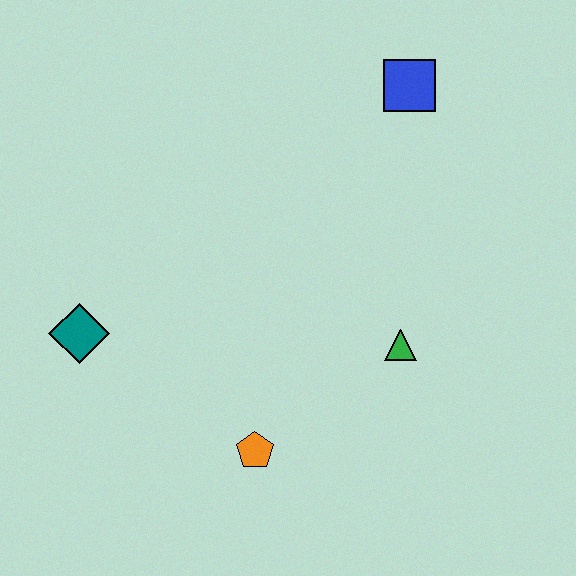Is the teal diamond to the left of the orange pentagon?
Yes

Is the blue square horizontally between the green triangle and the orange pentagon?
No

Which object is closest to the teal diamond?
The orange pentagon is closest to the teal diamond.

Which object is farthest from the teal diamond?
The blue square is farthest from the teal diamond.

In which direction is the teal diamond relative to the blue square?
The teal diamond is to the left of the blue square.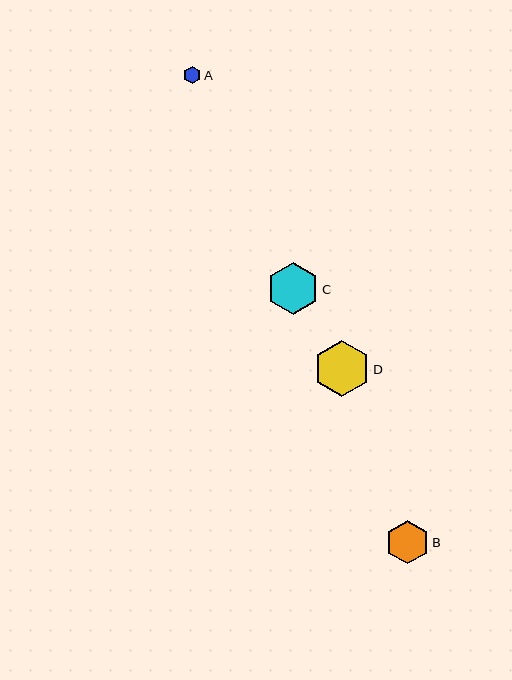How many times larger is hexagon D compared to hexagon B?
Hexagon D is approximately 1.3 times the size of hexagon B.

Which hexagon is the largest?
Hexagon D is the largest with a size of approximately 56 pixels.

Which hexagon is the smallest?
Hexagon A is the smallest with a size of approximately 17 pixels.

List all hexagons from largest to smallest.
From largest to smallest: D, C, B, A.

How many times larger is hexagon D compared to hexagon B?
Hexagon D is approximately 1.3 times the size of hexagon B.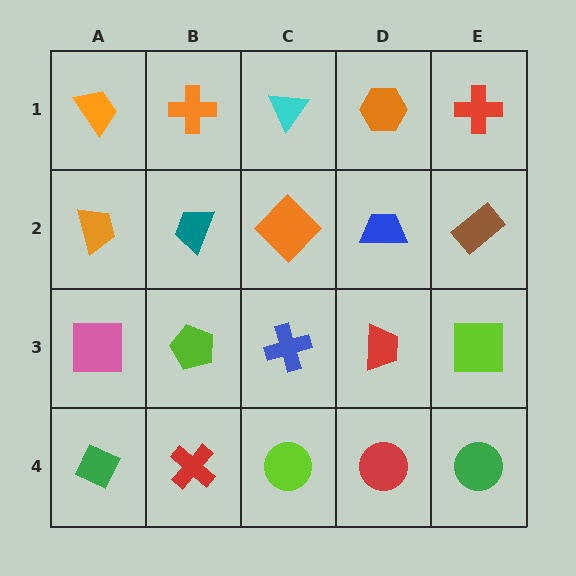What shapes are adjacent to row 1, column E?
A brown rectangle (row 2, column E), an orange hexagon (row 1, column D).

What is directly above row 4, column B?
A lime pentagon.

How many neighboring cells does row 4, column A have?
2.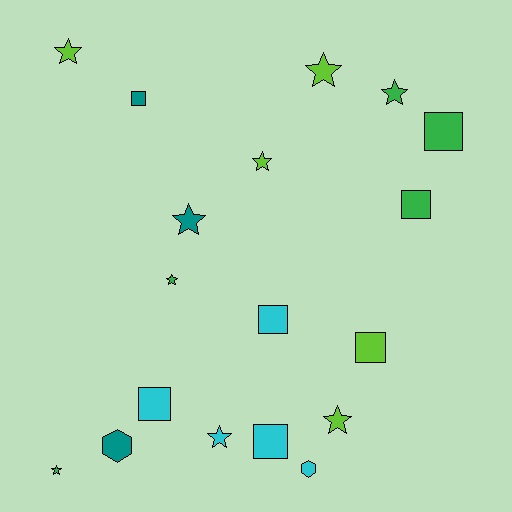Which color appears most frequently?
Cyan, with 5 objects.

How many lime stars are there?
There are 4 lime stars.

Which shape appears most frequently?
Star, with 9 objects.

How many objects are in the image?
There are 18 objects.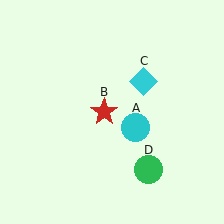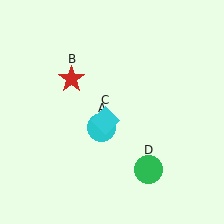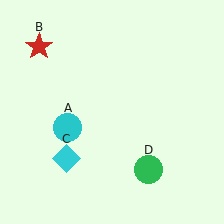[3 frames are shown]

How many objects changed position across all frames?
3 objects changed position: cyan circle (object A), red star (object B), cyan diamond (object C).